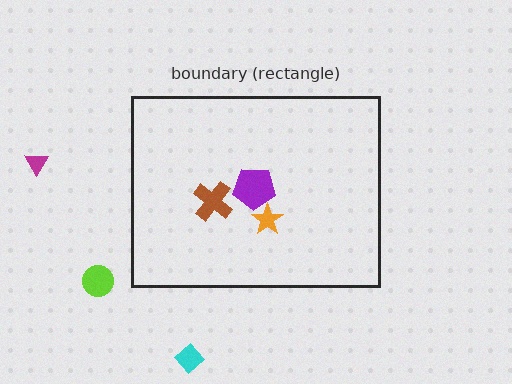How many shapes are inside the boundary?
3 inside, 3 outside.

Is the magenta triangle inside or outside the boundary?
Outside.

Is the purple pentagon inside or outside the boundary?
Inside.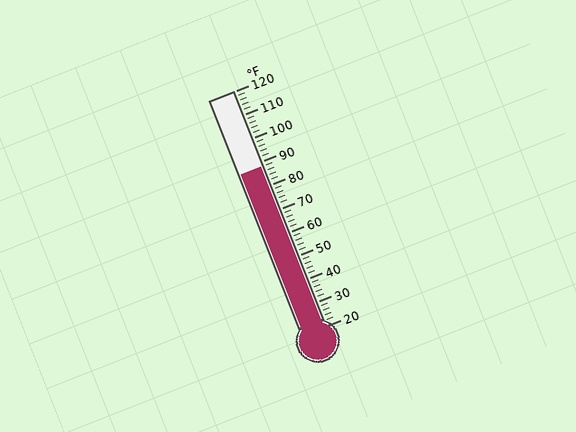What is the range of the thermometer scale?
The thermometer scale ranges from 20°F to 120°F.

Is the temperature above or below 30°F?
The temperature is above 30°F.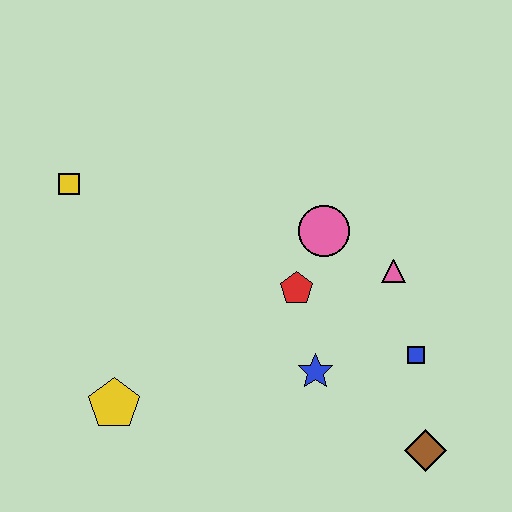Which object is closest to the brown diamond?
The blue square is closest to the brown diamond.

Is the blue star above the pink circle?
No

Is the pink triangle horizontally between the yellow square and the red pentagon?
No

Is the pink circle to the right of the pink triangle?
No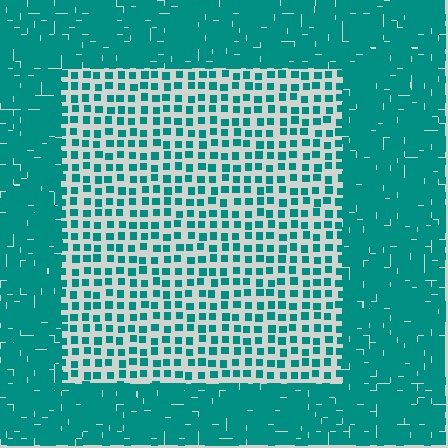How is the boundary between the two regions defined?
The boundary is defined by a change in element density (approximately 2.8x ratio). All elements are the same color, size, and shape.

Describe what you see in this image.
The image contains small teal elements arranged at two different densities. A rectangle-shaped region is visible where the elements are less densely packed than the surrounding area.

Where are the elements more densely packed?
The elements are more densely packed outside the rectangle boundary.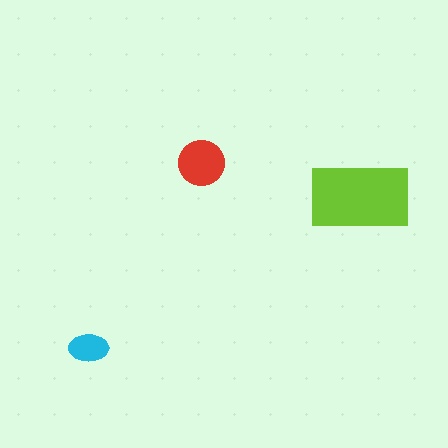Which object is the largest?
The lime rectangle.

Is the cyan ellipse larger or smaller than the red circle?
Smaller.